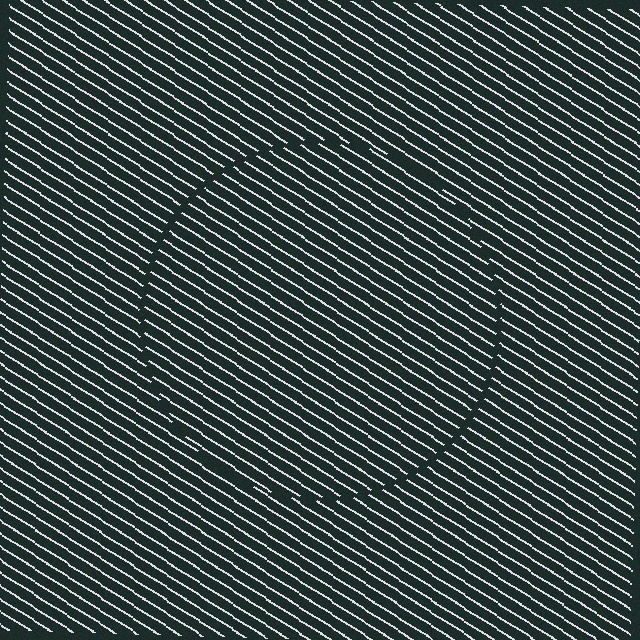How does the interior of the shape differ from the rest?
The interior of the shape contains the same grating, shifted by half a period — the contour is defined by the phase discontinuity where line-ends from the inner and outer gratings abut.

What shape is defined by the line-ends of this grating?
An illusory circle. The interior of the shape contains the same grating, shifted by half a period — the contour is defined by the phase discontinuity where line-ends from the inner and outer gratings abut.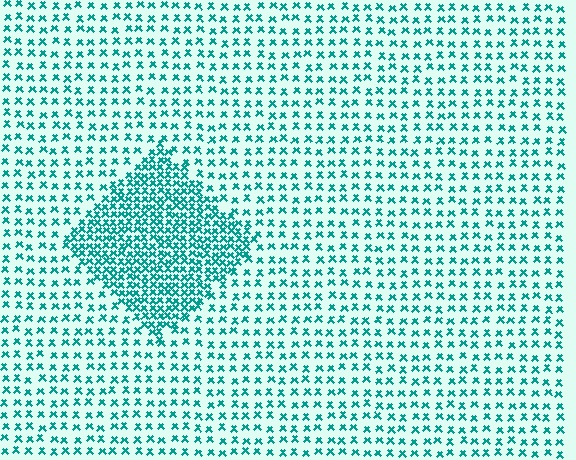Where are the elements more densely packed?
The elements are more densely packed inside the diamond boundary.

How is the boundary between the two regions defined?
The boundary is defined by a change in element density (approximately 2.4x ratio). All elements are the same color, size, and shape.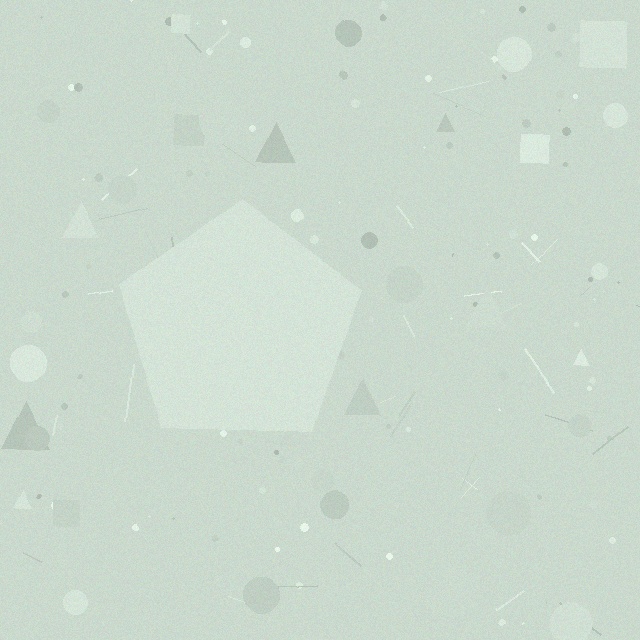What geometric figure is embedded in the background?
A pentagon is embedded in the background.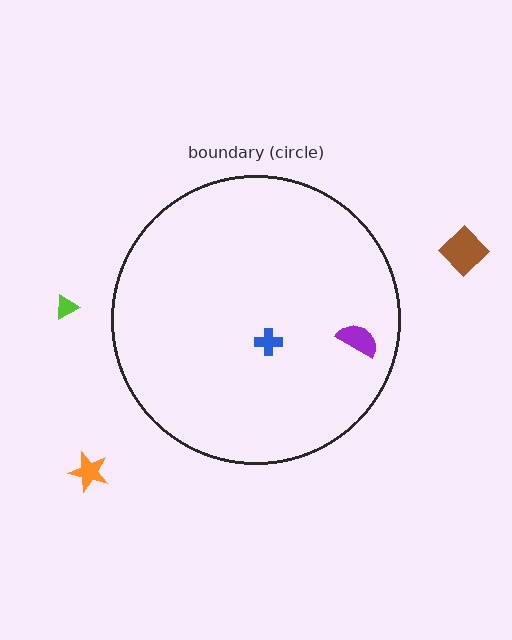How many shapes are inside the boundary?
2 inside, 3 outside.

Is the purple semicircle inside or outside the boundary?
Inside.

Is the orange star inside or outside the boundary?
Outside.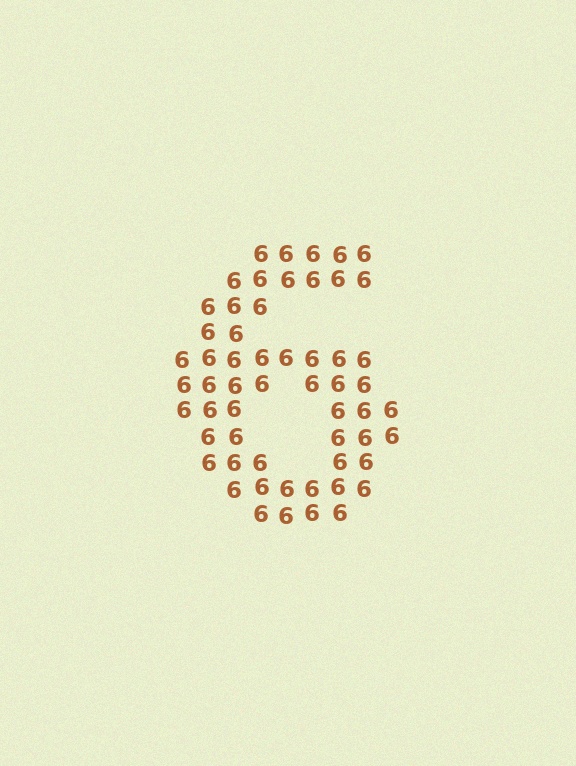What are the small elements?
The small elements are digit 6's.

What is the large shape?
The large shape is the digit 6.